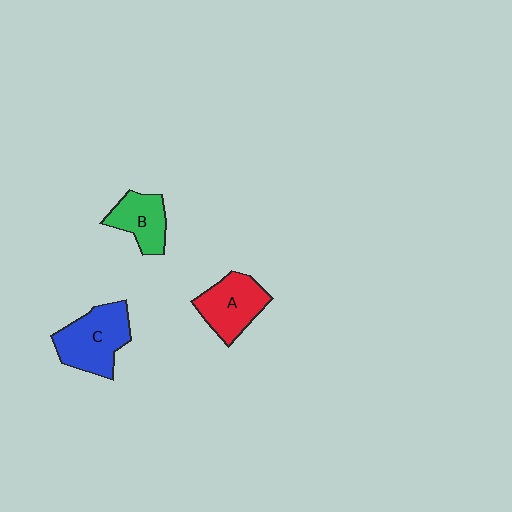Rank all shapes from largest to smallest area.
From largest to smallest: C (blue), A (red), B (green).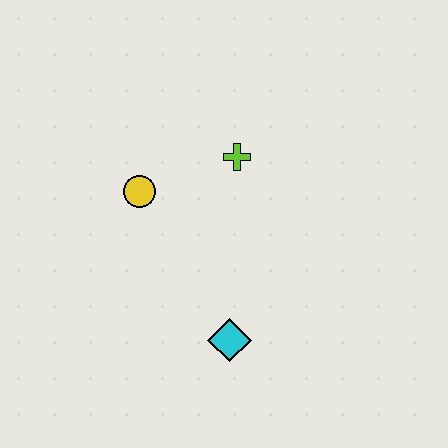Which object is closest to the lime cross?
The yellow circle is closest to the lime cross.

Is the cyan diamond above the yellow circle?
No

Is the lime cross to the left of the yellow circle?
No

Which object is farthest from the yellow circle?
The cyan diamond is farthest from the yellow circle.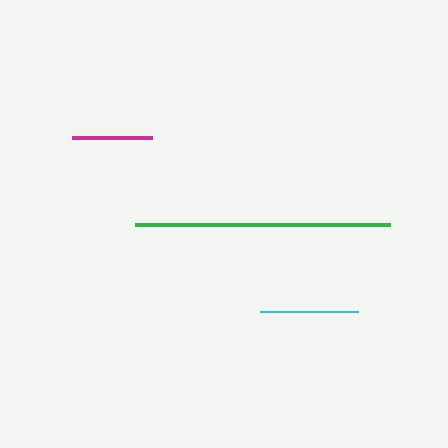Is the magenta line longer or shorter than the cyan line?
The cyan line is longer than the magenta line.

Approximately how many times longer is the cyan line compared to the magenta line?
The cyan line is approximately 1.2 times the length of the magenta line.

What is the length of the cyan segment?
The cyan segment is approximately 98 pixels long.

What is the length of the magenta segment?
The magenta segment is approximately 80 pixels long.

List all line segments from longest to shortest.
From longest to shortest: green, cyan, magenta.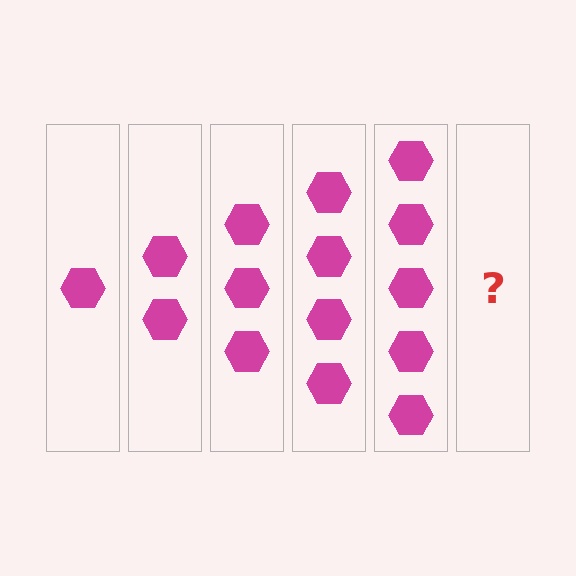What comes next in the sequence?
The next element should be 6 hexagons.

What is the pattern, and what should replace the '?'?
The pattern is that each step adds one more hexagon. The '?' should be 6 hexagons.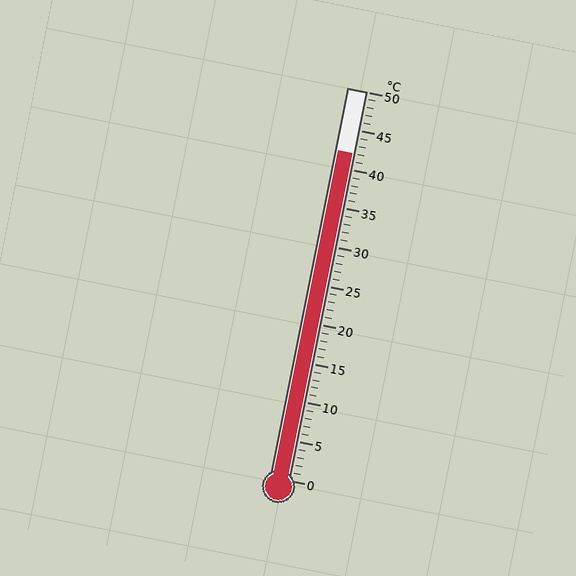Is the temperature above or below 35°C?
The temperature is above 35°C.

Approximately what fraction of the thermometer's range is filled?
The thermometer is filled to approximately 85% of its range.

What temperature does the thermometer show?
The thermometer shows approximately 42°C.